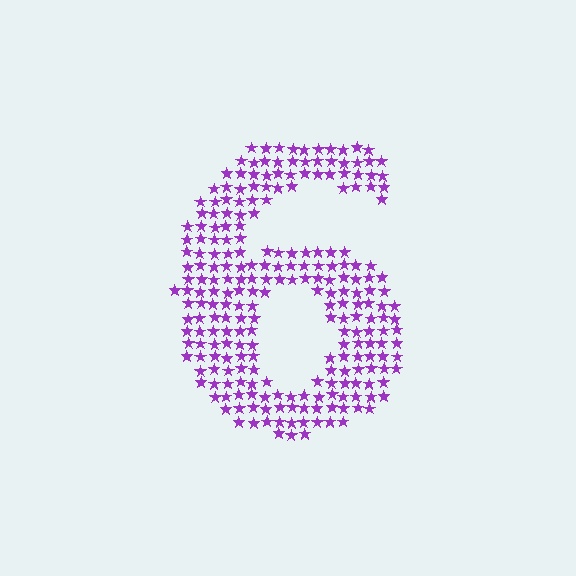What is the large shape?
The large shape is the digit 6.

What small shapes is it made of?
It is made of small stars.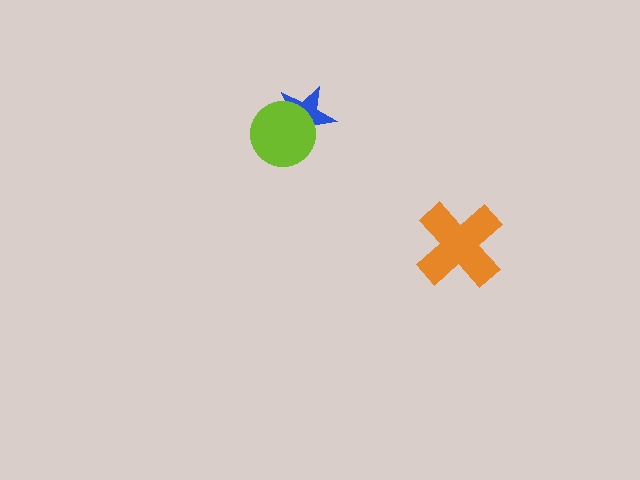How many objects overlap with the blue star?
1 object overlaps with the blue star.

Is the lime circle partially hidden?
No, no other shape covers it.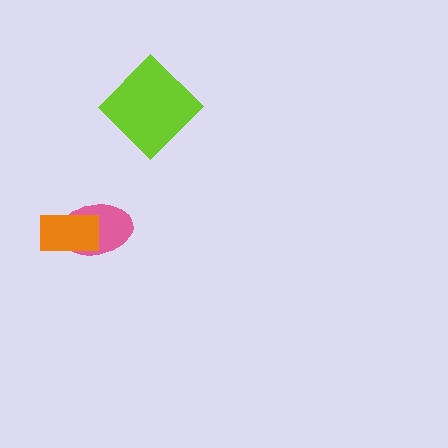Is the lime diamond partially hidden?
No, no other shape covers it.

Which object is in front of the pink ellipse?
The orange rectangle is in front of the pink ellipse.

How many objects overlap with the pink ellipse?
1 object overlaps with the pink ellipse.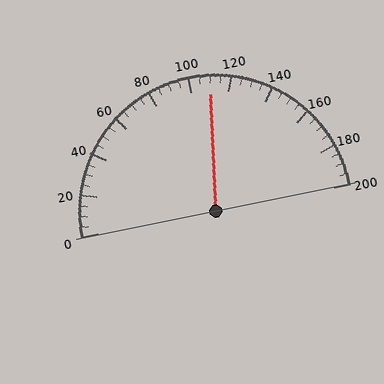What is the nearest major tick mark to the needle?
The nearest major tick mark is 120.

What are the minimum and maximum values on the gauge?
The gauge ranges from 0 to 200.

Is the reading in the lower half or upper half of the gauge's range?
The reading is in the upper half of the range (0 to 200).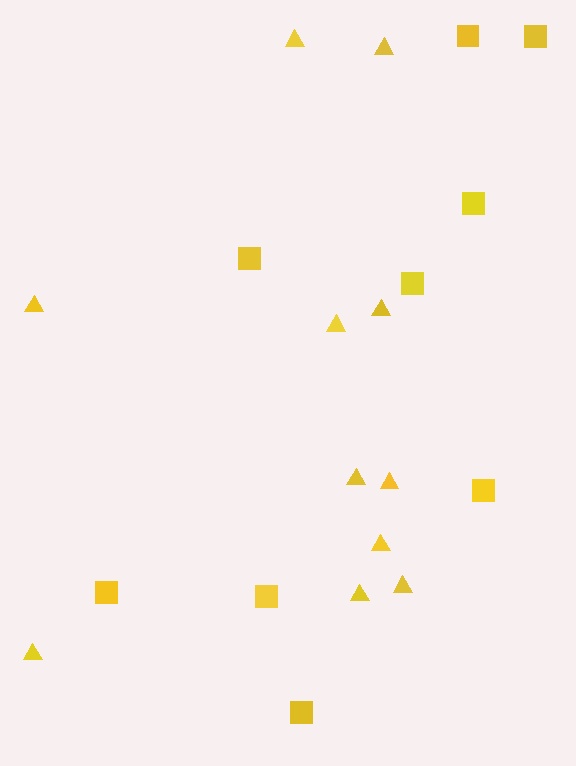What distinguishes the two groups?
There are 2 groups: one group of triangles (11) and one group of squares (9).